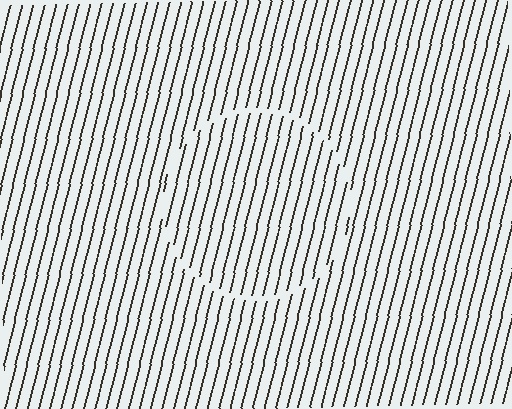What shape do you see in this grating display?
An illusory circle. The interior of the shape contains the same grating, shifted by half a period — the contour is defined by the phase discontinuity where line-ends from the inner and outer gratings abut.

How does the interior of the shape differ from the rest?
The interior of the shape contains the same grating, shifted by half a period — the contour is defined by the phase discontinuity where line-ends from the inner and outer gratings abut.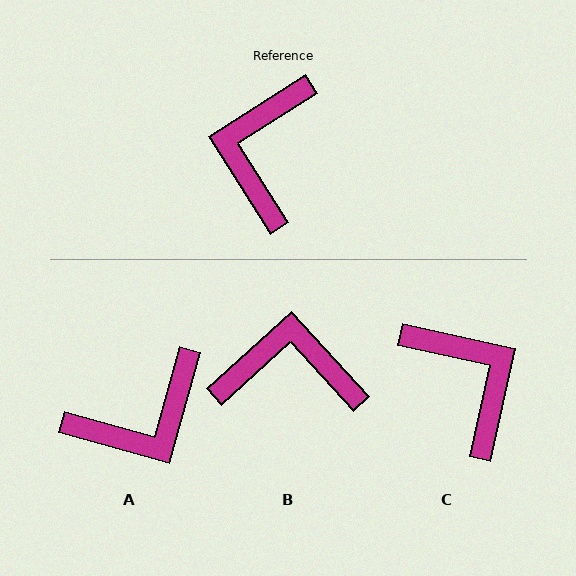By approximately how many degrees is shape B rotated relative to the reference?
Approximately 80 degrees clockwise.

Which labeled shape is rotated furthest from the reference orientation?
C, about 135 degrees away.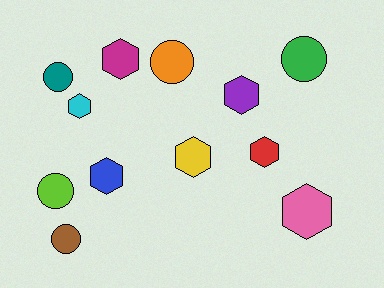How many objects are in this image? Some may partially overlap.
There are 12 objects.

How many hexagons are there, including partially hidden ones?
There are 7 hexagons.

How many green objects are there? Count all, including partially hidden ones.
There is 1 green object.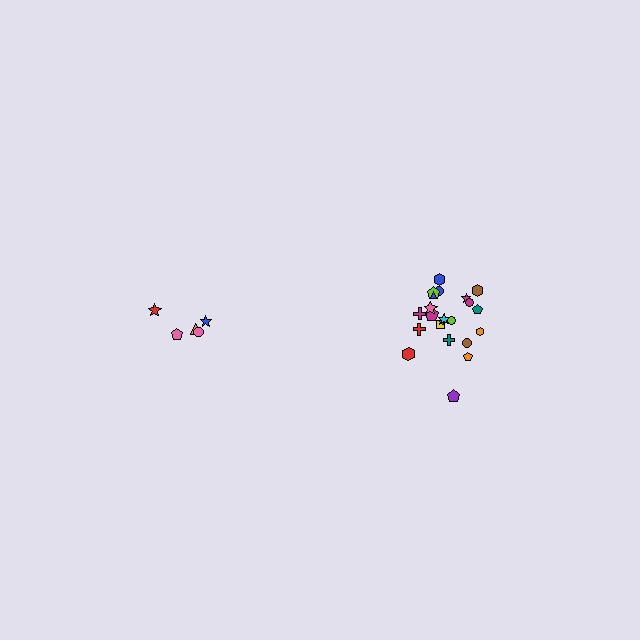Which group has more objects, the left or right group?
The right group.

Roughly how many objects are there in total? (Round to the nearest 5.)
Roughly 25 objects in total.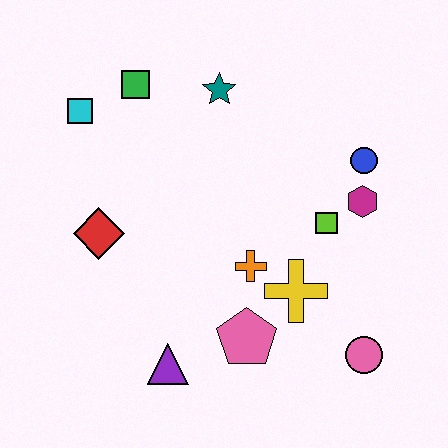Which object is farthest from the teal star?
The pink circle is farthest from the teal star.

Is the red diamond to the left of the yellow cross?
Yes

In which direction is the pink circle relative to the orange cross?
The pink circle is to the right of the orange cross.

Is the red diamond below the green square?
Yes